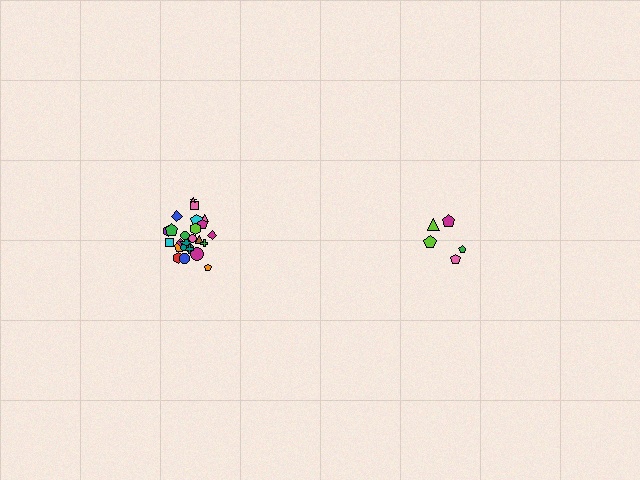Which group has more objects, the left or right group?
The left group.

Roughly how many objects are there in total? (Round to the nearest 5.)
Roughly 30 objects in total.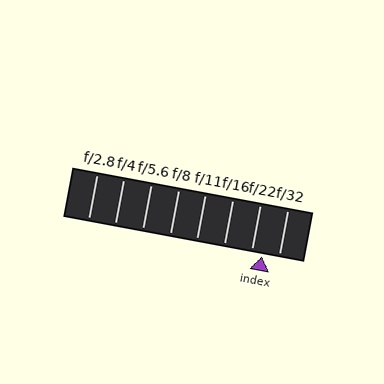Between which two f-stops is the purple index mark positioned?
The index mark is between f/22 and f/32.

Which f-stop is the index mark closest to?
The index mark is closest to f/22.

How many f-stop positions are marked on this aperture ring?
There are 8 f-stop positions marked.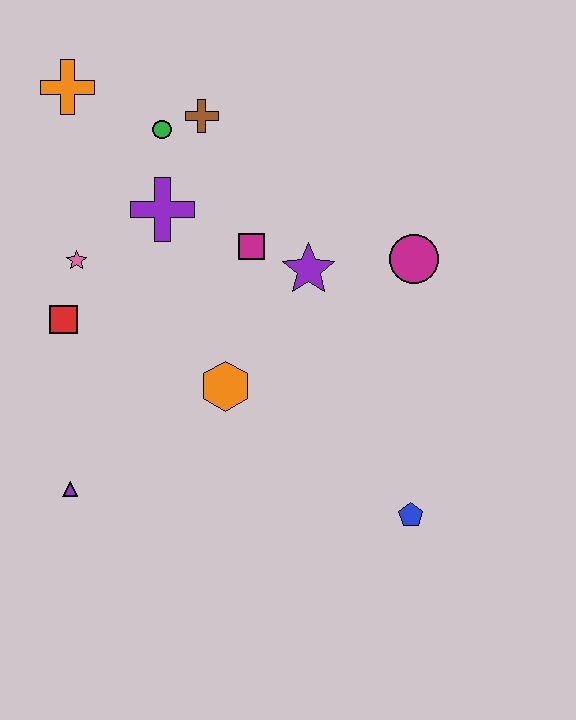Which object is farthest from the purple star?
The purple triangle is farthest from the purple star.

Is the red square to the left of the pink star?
Yes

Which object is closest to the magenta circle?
The purple star is closest to the magenta circle.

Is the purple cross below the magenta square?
No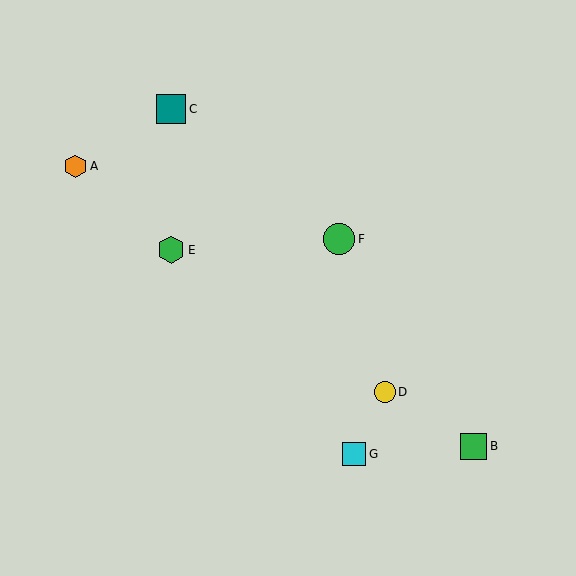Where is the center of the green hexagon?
The center of the green hexagon is at (171, 250).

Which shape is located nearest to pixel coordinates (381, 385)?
The yellow circle (labeled D) at (385, 392) is nearest to that location.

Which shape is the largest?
The green circle (labeled F) is the largest.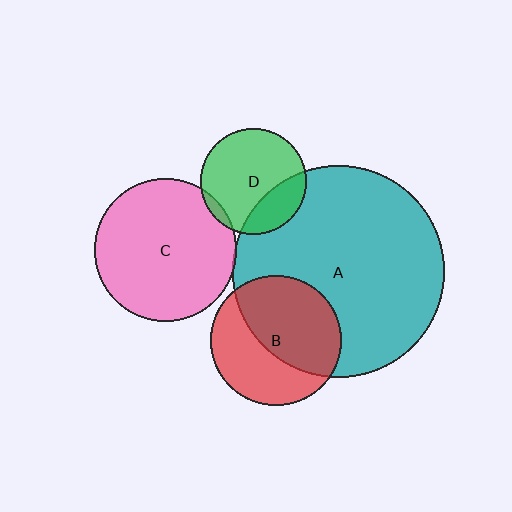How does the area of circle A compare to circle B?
Approximately 2.6 times.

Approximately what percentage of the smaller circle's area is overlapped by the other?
Approximately 55%.